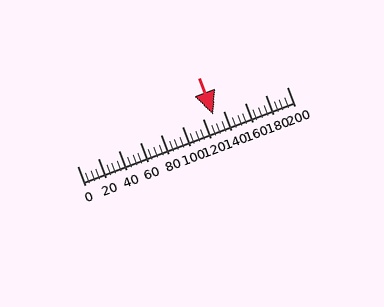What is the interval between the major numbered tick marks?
The major tick marks are spaced 20 units apart.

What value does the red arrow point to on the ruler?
The red arrow points to approximately 130.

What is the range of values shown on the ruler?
The ruler shows values from 0 to 200.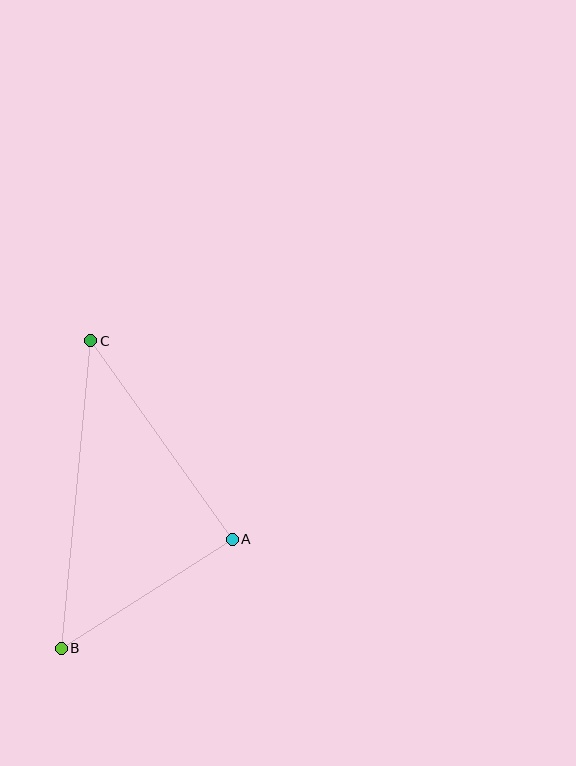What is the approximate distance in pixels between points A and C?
The distance between A and C is approximately 244 pixels.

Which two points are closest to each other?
Points A and B are closest to each other.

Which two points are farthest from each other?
Points B and C are farthest from each other.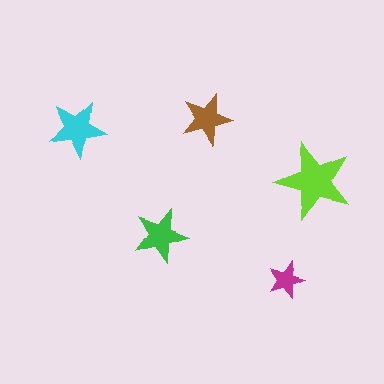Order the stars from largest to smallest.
the lime one, the cyan one, the green one, the brown one, the magenta one.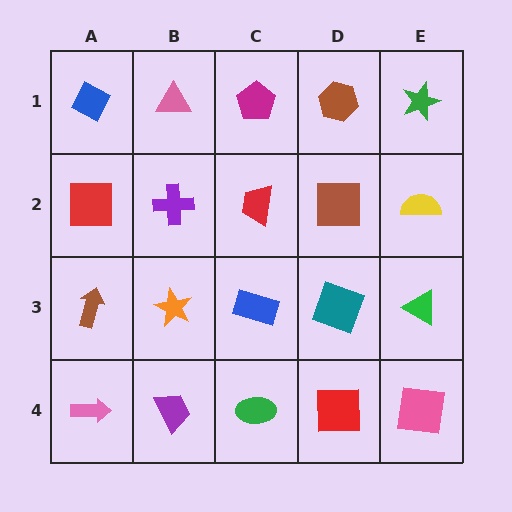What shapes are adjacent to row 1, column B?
A purple cross (row 2, column B), a blue diamond (row 1, column A), a magenta pentagon (row 1, column C).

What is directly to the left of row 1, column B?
A blue diamond.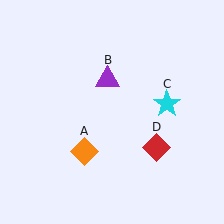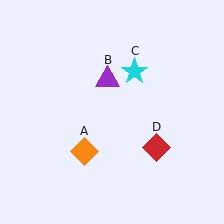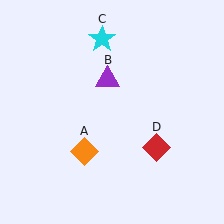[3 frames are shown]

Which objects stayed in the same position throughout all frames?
Orange diamond (object A) and purple triangle (object B) and red diamond (object D) remained stationary.